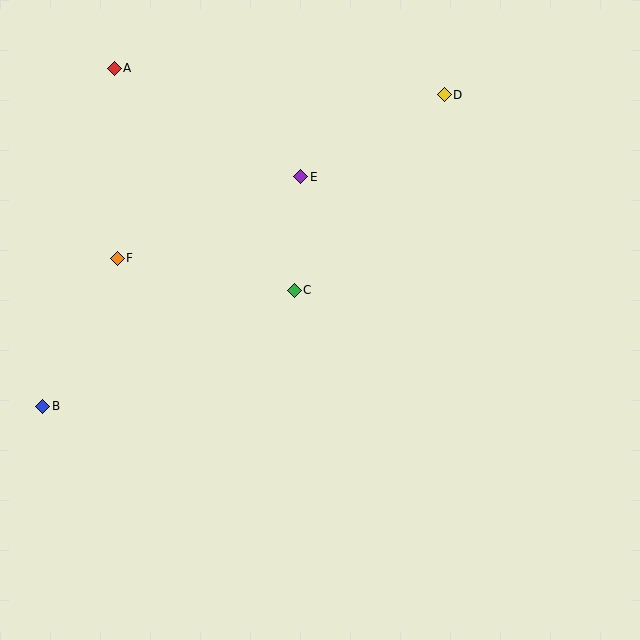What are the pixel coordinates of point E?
Point E is at (301, 177).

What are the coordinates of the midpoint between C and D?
The midpoint between C and D is at (369, 193).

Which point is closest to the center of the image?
Point C at (294, 290) is closest to the center.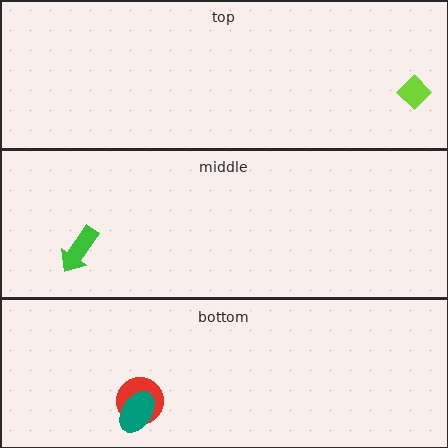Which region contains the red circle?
The bottom region.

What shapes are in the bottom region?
The red circle, the teal ellipse.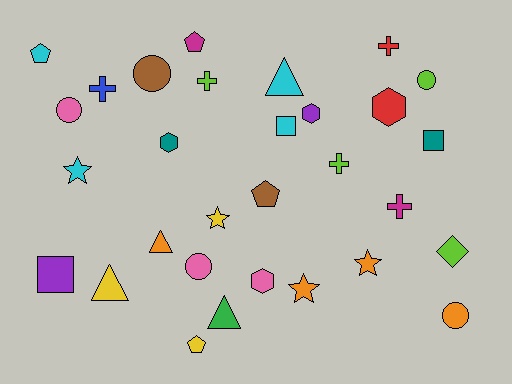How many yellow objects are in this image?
There are 3 yellow objects.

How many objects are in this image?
There are 30 objects.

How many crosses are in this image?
There are 5 crosses.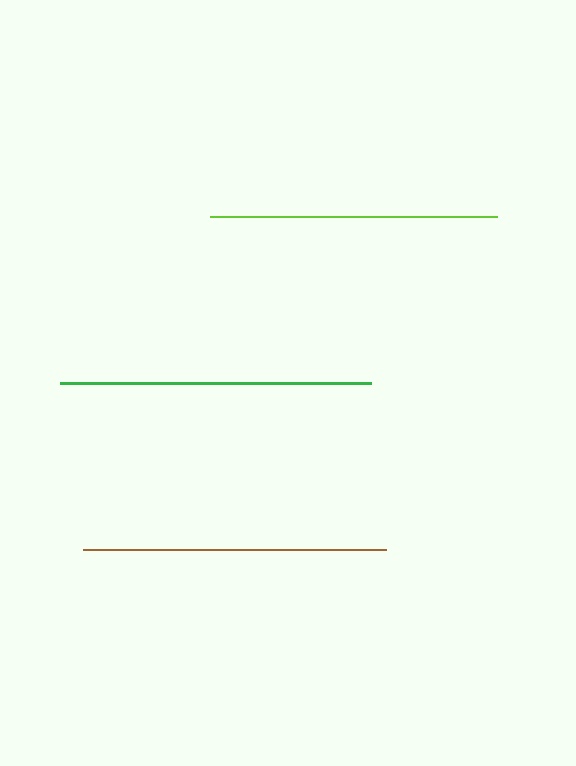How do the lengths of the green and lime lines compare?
The green and lime lines are approximately the same length.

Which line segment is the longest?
The green line is the longest at approximately 311 pixels.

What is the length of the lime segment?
The lime segment is approximately 287 pixels long.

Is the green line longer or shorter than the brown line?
The green line is longer than the brown line.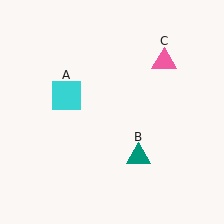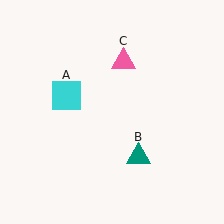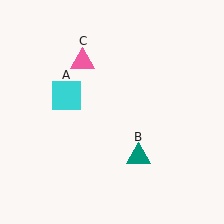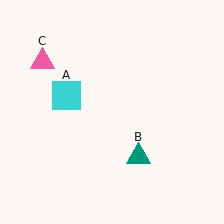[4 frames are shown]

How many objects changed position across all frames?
1 object changed position: pink triangle (object C).